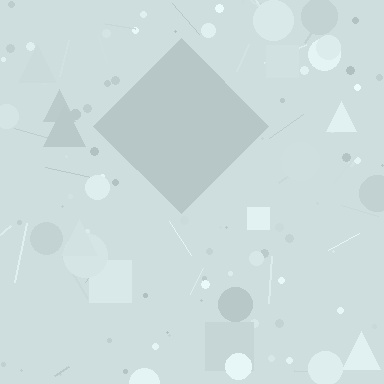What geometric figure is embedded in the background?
A diamond is embedded in the background.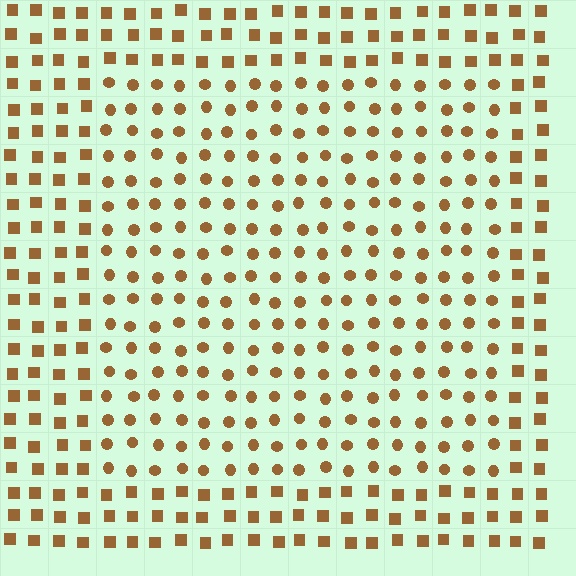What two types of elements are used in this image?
The image uses circles inside the rectangle region and squares outside it.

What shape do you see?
I see a rectangle.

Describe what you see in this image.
The image is filled with small brown elements arranged in a uniform grid. A rectangle-shaped region contains circles, while the surrounding area contains squares. The boundary is defined purely by the change in element shape.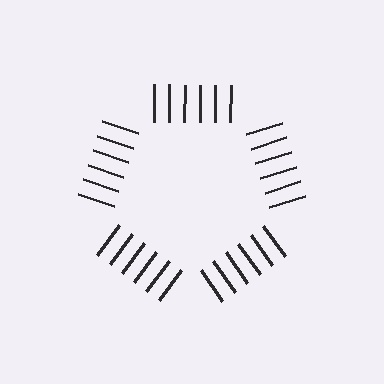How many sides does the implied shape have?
5 sides — the line-ends trace a pentagon.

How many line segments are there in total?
30 — 6 along each of the 5 edges.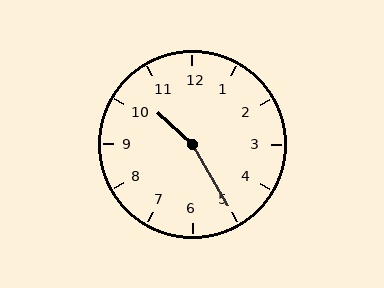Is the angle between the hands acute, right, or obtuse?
It is obtuse.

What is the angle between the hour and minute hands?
Approximately 162 degrees.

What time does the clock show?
10:25.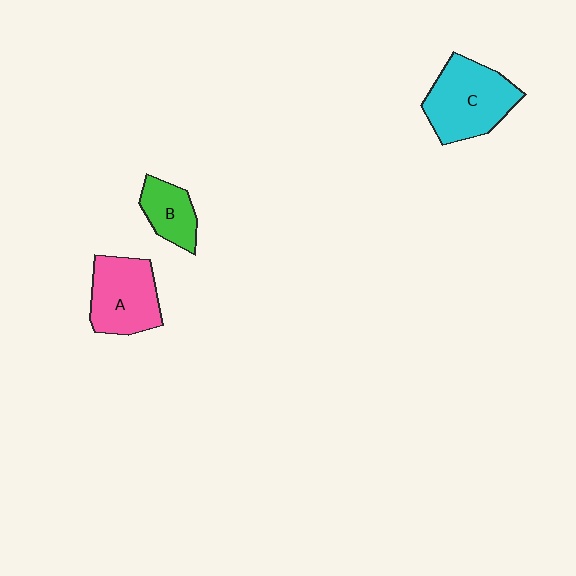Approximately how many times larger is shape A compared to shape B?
Approximately 1.7 times.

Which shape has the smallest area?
Shape B (green).